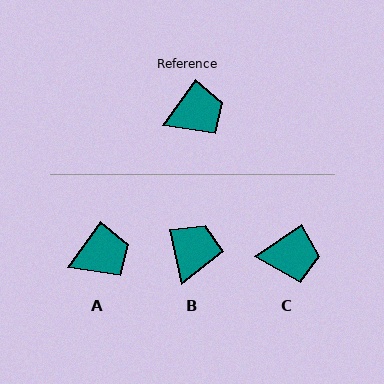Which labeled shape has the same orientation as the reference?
A.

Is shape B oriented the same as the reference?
No, it is off by about 47 degrees.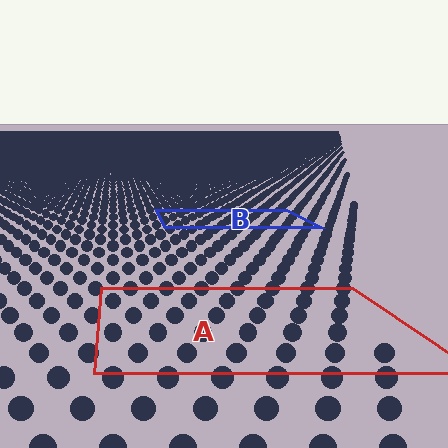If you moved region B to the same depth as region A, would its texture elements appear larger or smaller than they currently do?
They would appear larger. At a closer depth, the same texture elements are projected at a bigger on-screen size.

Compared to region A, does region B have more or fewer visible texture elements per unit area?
Region B has more texture elements per unit area — they are packed more densely because it is farther away.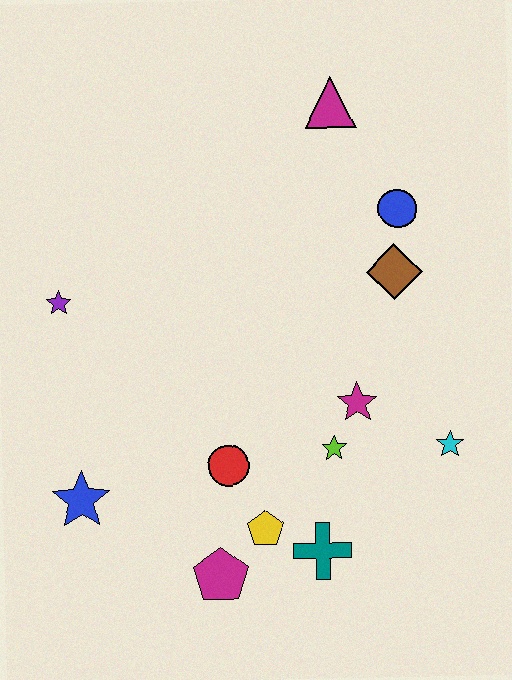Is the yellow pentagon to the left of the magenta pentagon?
No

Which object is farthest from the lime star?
The magenta triangle is farthest from the lime star.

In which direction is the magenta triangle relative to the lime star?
The magenta triangle is above the lime star.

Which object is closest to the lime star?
The magenta star is closest to the lime star.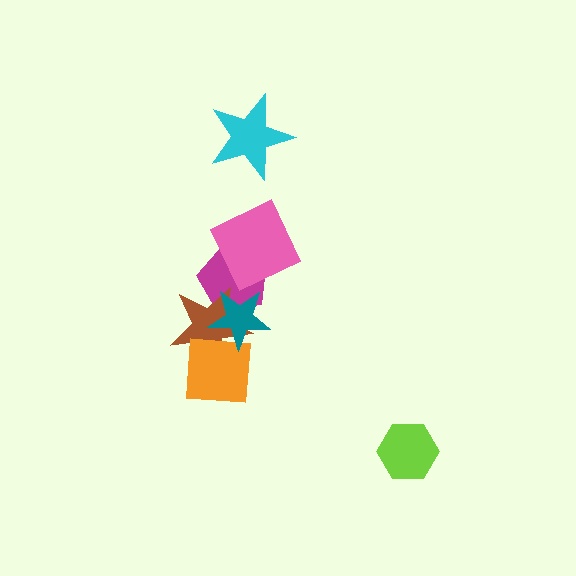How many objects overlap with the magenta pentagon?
3 objects overlap with the magenta pentagon.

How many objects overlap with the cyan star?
0 objects overlap with the cyan star.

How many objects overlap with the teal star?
3 objects overlap with the teal star.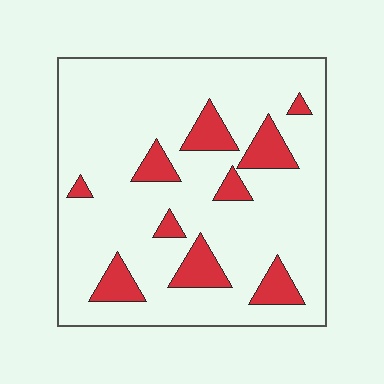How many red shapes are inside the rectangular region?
10.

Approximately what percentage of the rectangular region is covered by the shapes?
Approximately 15%.